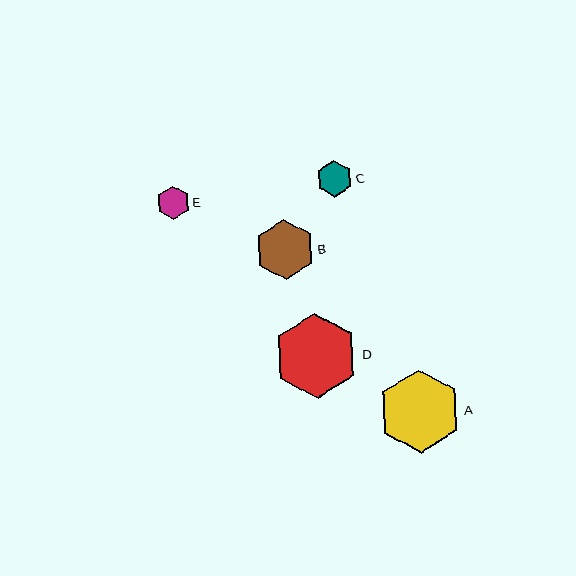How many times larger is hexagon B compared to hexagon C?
Hexagon B is approximately 1.7 times the size of hexagon C.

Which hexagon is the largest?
Hexagon D is the largest with a size of approximately 85 pixels.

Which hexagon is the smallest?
Hexagon E is the smallest with a size of approximately 33 pixels.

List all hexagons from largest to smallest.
From largest to smallest: D, A, B, C, E.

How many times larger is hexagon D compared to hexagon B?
Hexagon D is approximately 1.4 times the size of hexagon B.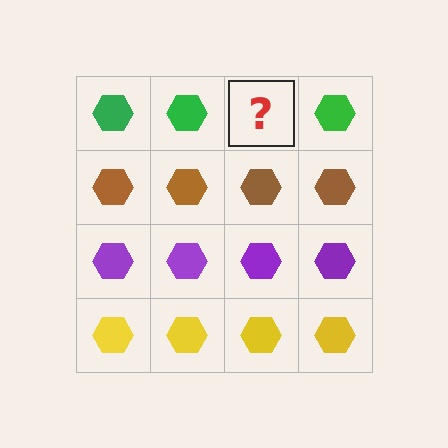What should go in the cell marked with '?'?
The missing cell should contain a green hexagon.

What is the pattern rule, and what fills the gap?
The rule is that each row has a consistent color. The gap should be filled with a green hexagon.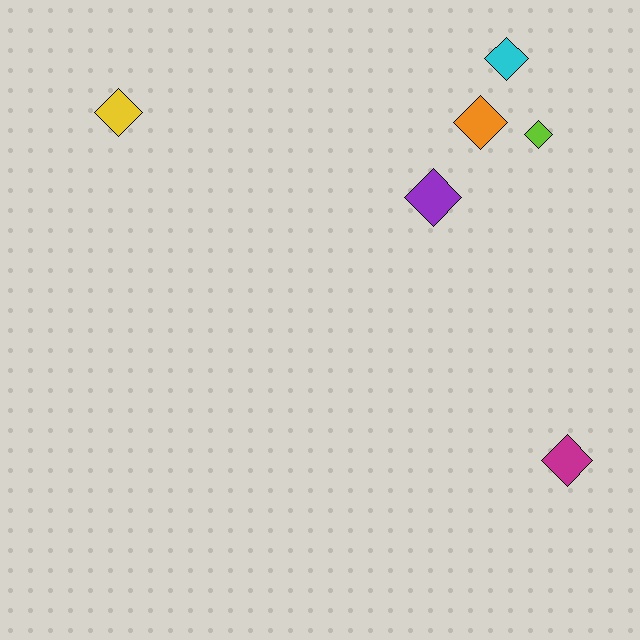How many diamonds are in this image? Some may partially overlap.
There are 6 diamonds.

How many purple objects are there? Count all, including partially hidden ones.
There is 1 purple object.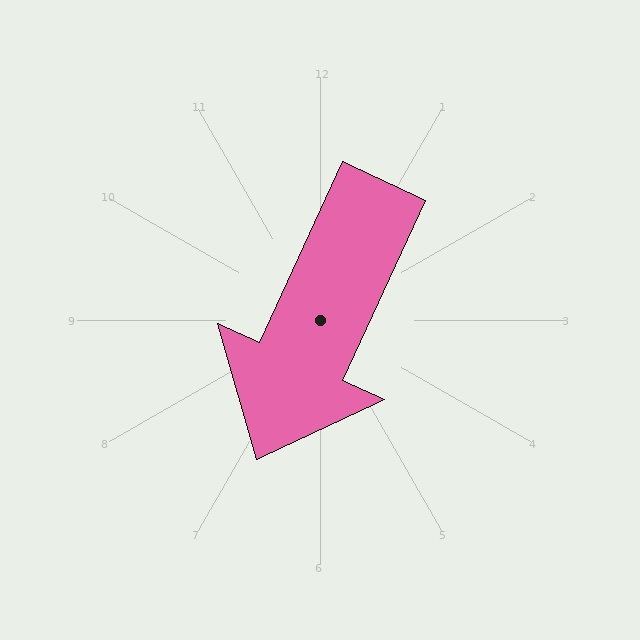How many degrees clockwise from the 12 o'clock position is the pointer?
Approximately 205 degrees.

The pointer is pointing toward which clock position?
Roughly 7 o'clock.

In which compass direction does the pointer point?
Southwest.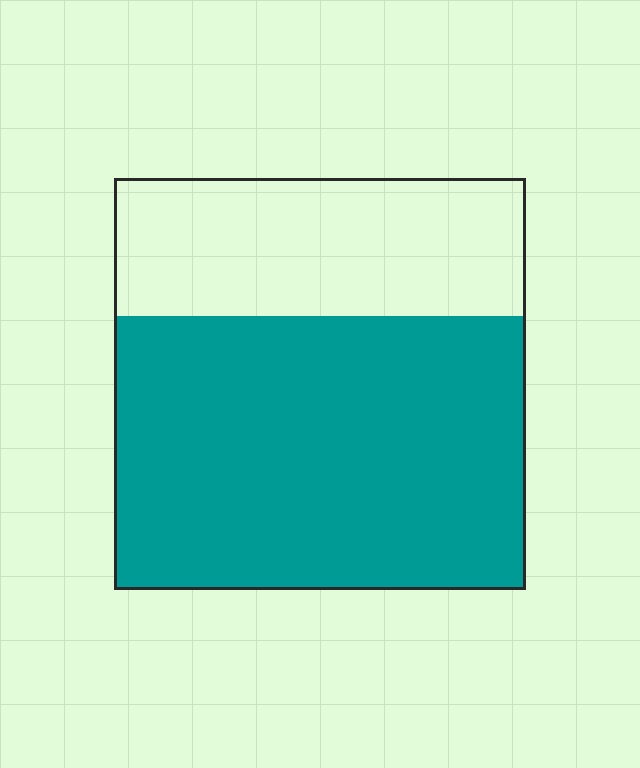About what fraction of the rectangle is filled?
About two thirds (2/3).